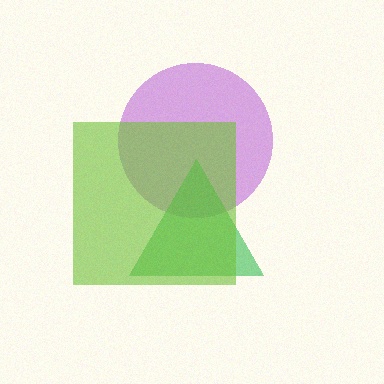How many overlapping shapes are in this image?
There are 3 overlapping shapes in the image.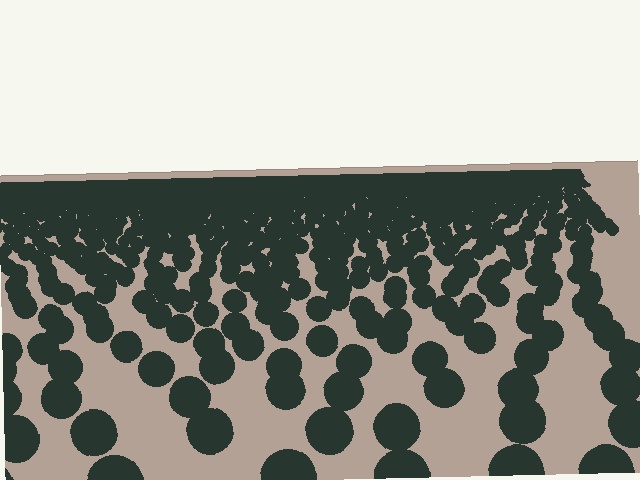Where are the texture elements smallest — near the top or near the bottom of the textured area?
Near the top.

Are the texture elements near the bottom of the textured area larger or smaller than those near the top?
Larger. Near the bottom, elements are closer to the viewer and appear at a bigger on-screen size.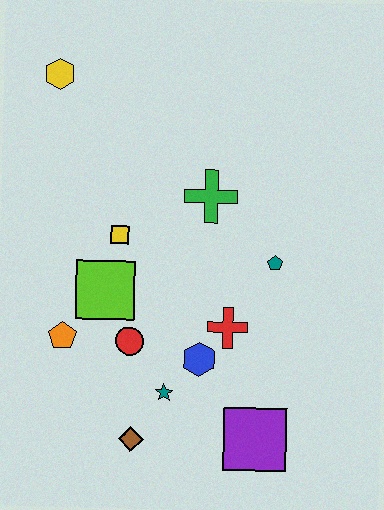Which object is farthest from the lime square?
The yellow hexagon is farthest from the lime square.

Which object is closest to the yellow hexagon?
The yellow square is closest to the yellow hexagon.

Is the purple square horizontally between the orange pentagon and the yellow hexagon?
No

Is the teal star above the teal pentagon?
No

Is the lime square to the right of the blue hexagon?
No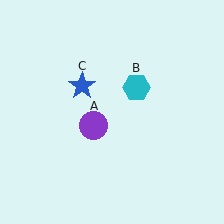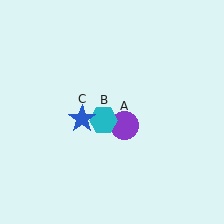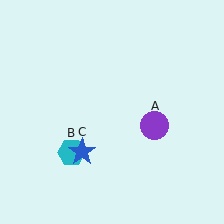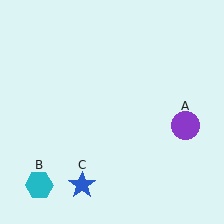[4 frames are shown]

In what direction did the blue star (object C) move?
The blue star (object C) moved down.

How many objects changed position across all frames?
3 objects changed position: purple circle (object A), cyan hexagon (object B), blue star (object C).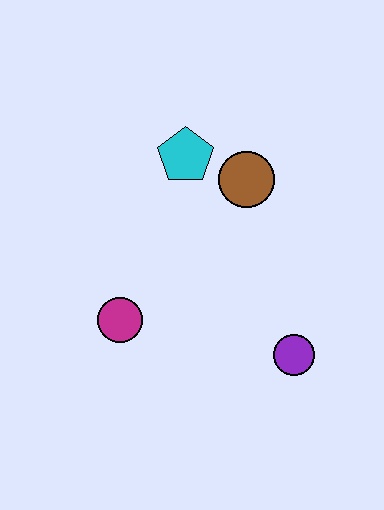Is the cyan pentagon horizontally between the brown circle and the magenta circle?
Yes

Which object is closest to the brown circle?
The cyan pentagon is closest to the brown circle.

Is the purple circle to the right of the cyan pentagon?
Yes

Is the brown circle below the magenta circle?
No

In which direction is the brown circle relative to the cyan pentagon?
The brown circle is to the right of the cyan pentagon.